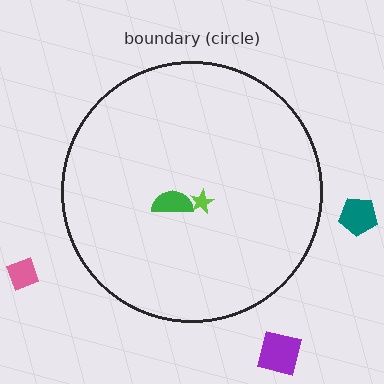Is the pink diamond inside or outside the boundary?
Outside.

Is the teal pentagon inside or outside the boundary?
Outside.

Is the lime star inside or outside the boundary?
Inside.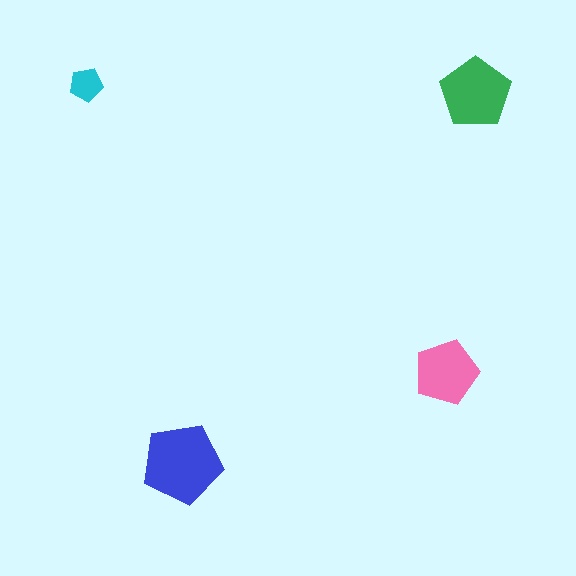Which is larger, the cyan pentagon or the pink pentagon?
The pink one.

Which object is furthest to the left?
The cyan pentagon is leftmost.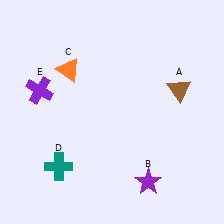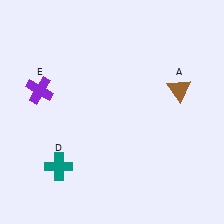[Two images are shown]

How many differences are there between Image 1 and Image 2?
There are 2 differences between the two images.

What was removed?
The orange triangle (C), the purple star (B) were removed in Image 2.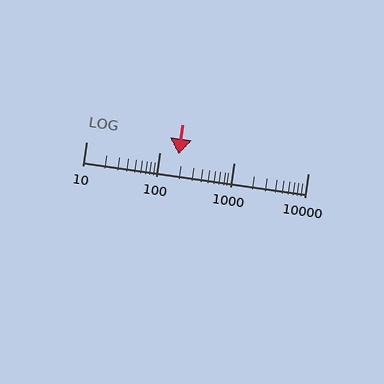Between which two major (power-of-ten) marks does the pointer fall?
The pointer is between 100 and 1000.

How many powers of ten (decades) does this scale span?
The scale spans 3 decades, from 10 to 10000.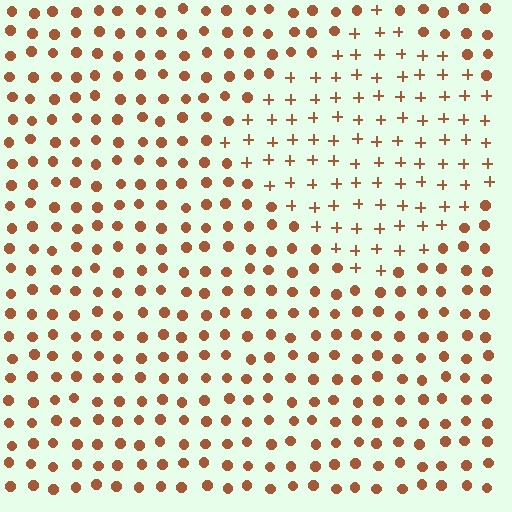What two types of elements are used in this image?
The image uses plus signs inside the diamond region and circles outside it.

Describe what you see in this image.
The image is filled with small brown elements arranged in a uniform grid. A diamond-shaped region contains plus signs, while the surrounding area contains circles. The boundary is defined purely by the change in element shape.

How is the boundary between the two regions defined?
The boundary is defined by a change in element shape: plus signs inside vs. circles outside. All elements share the same color and spacing.